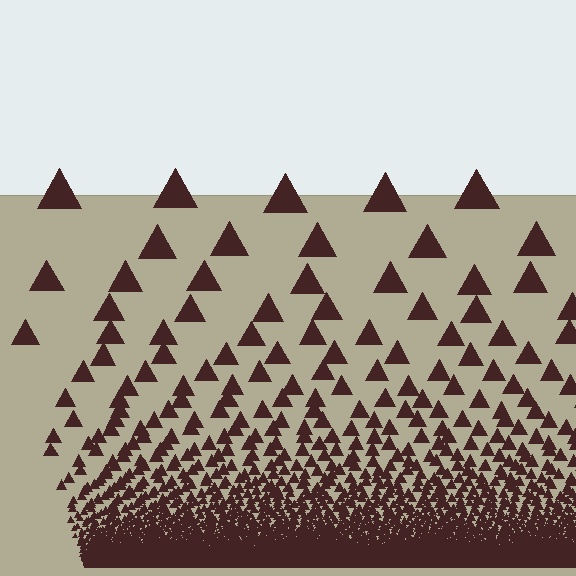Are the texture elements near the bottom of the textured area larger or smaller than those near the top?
Smaller. The gradient is inverted — elements near the bottom are smaller and denser.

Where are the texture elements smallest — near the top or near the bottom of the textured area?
Near the bottom.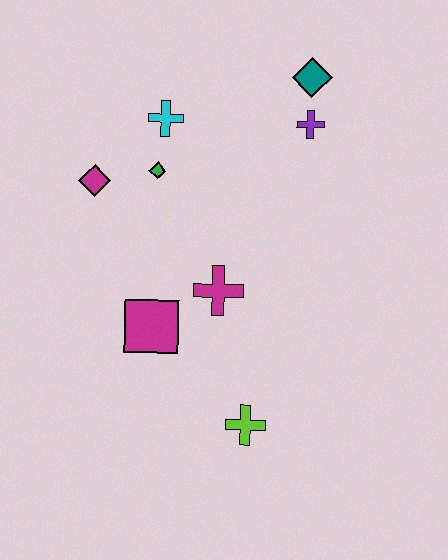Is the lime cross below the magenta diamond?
Yes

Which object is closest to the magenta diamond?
The green diamond is closest to the magenta diamond.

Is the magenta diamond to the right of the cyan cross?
No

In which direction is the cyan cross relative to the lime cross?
The cyan cross is above the lime cross.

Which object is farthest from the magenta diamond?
The lime cross is farthest from the magenta diamond.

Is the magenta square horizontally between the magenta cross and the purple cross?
No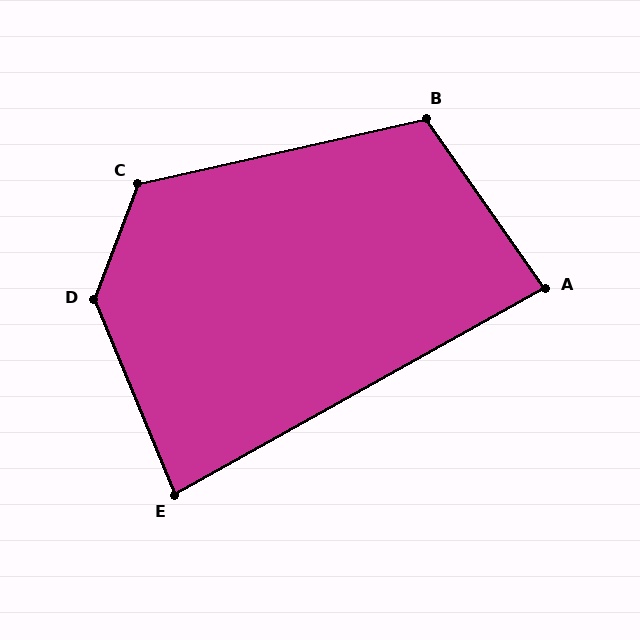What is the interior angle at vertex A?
Approximately 84 degrees (acute).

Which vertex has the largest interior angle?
D, at approximately 136 degrees.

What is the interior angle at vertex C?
Approximately 124 degrees (obtuse).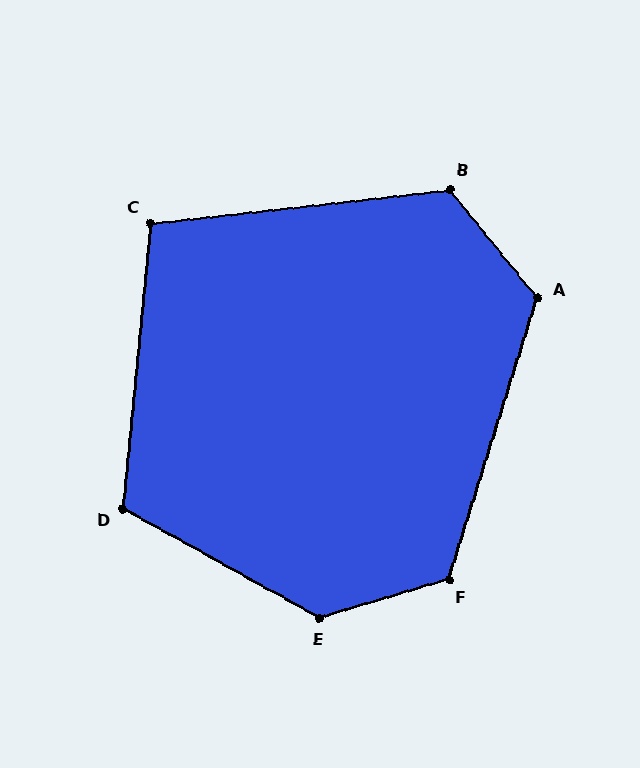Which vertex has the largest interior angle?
E, at approximately 134 degrees.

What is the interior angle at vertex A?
Approximately 124 degrees (obtuse).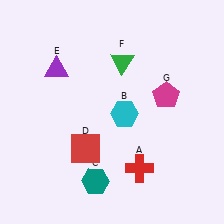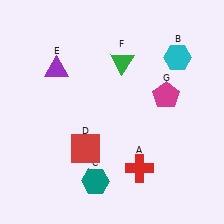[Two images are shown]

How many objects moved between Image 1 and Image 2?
1 object moved between the two images.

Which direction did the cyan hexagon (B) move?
The cyan hexagon (B) moved up.